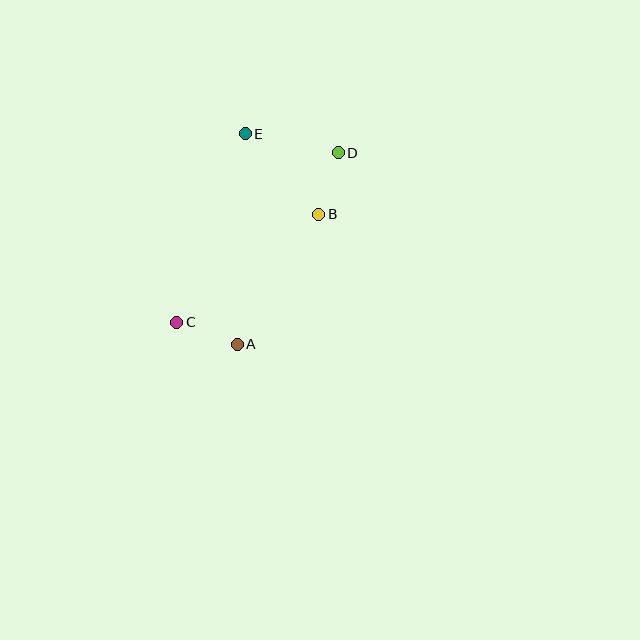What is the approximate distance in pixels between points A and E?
The distance between A and E is approximately 211 pixels.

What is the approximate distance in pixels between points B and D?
The distance between B and D is approximately 64 pixels.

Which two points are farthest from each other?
Points C and D are farthest from each other.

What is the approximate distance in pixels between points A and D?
The distance between A and D is approximately 217 pixels.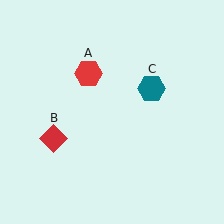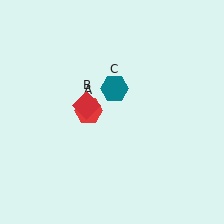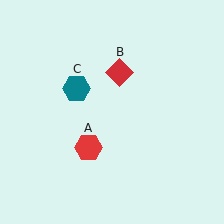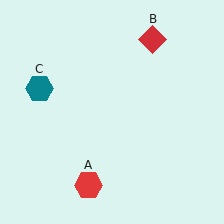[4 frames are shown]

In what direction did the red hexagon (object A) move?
The red hexagon (object A) moved down.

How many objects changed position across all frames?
3 objects changed position: red hexagon (object A), red diamond (object B), teal hexagon (object C).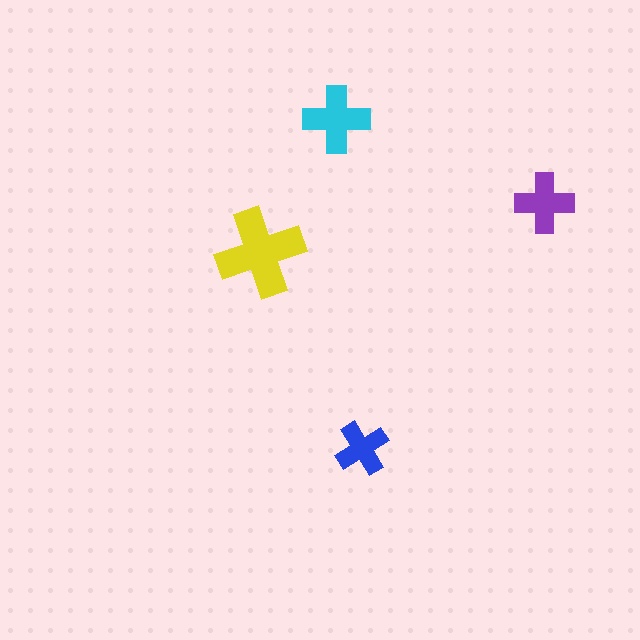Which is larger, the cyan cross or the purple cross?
The cyan one.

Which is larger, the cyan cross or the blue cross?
The cyan one.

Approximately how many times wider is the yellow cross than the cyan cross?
About 1.5 times wider.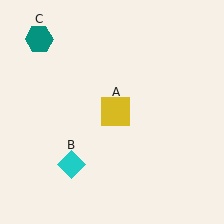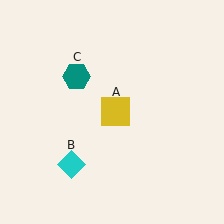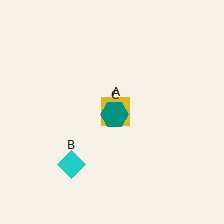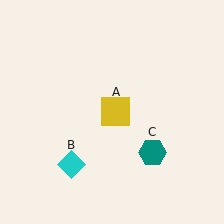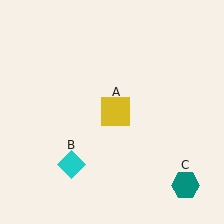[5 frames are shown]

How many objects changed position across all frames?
1 object changed position: teal hexagon (object C).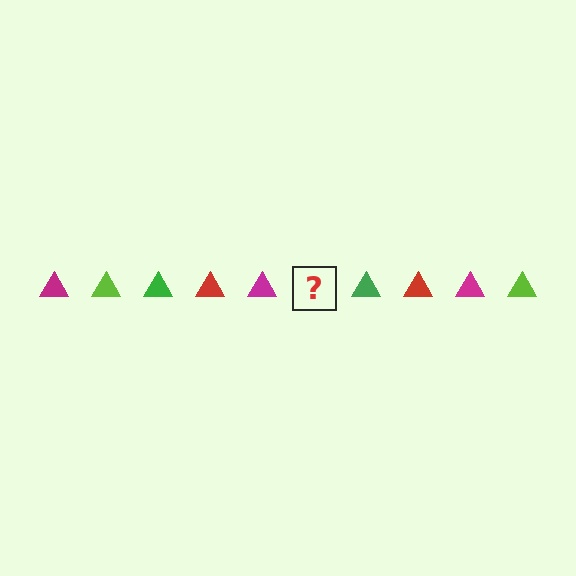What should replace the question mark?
The question mark should be replaced with a lime triangle.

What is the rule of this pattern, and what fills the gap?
The rule is that the pattern cycles through magenta, lime, green, red triangles. The gap should be filled with a lime triangle.